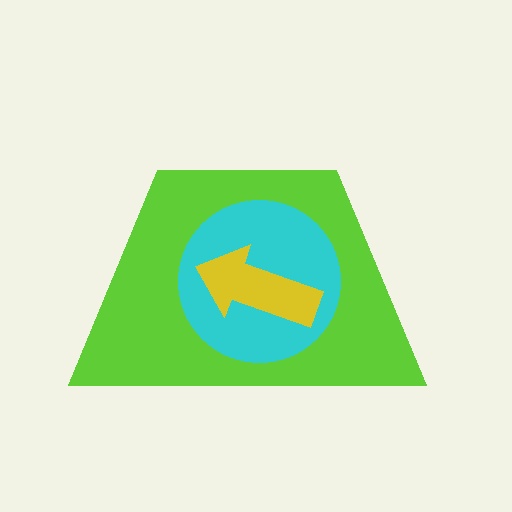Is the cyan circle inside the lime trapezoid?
Yes.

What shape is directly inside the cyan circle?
The yellow arrow.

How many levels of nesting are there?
3.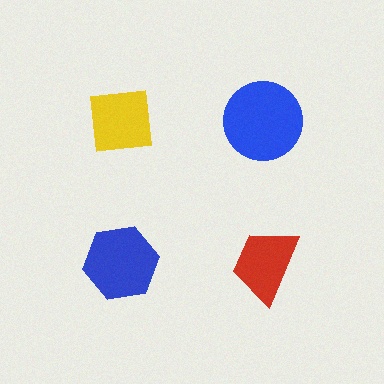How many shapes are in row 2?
2 shapes.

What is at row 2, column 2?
A red trapezoid.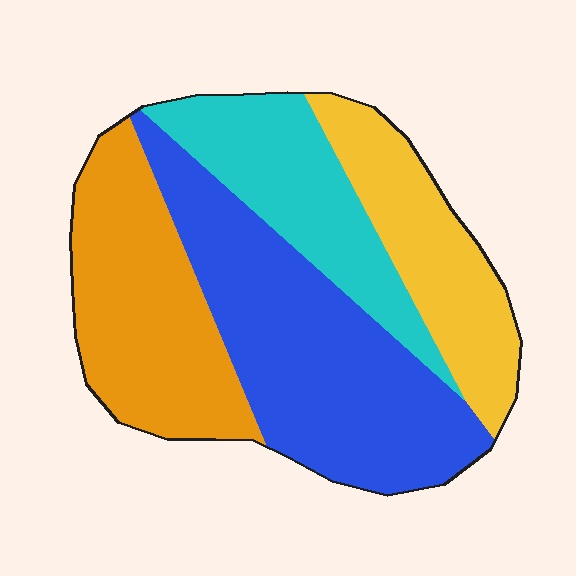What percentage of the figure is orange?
Orange takes up about one quarter (1/4) of the figure.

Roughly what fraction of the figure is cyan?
Cyan covers about 20% of the figure.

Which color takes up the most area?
Blue, at roughly 35%.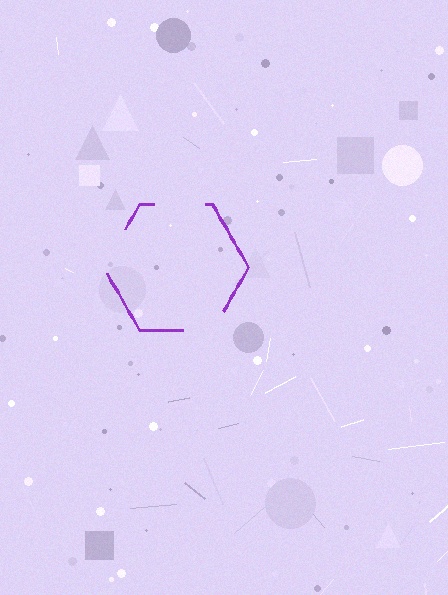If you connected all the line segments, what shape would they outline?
They would outline a hexagon.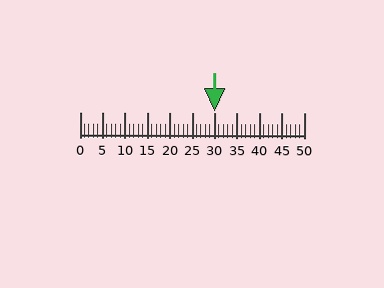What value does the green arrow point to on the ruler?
The green arrow points to approximately 30.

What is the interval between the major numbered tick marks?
The major tick marks are spaced 5 units apart.